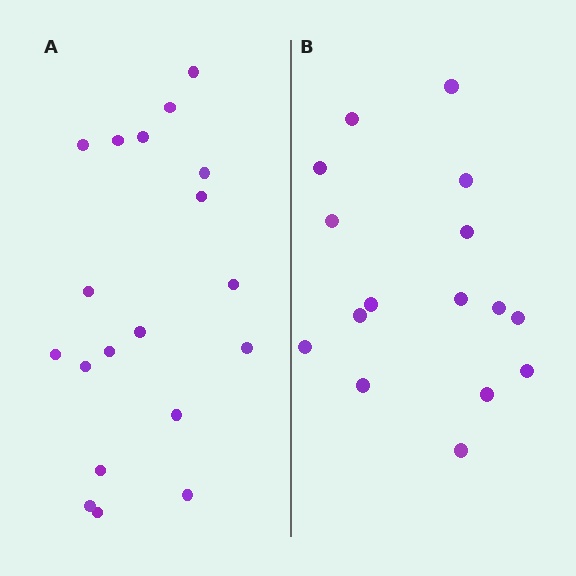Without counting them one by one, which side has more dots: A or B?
Region A (the left region) has more dots.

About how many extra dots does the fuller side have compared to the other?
Region A has just a few more — roughly 2 or 3 more dots than region B.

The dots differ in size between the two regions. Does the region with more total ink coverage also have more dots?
No. Region B has more total ink coverage because its dots are larger, but region A actually contains more individual dots. Total area can be misleading — the number of items is what matters here.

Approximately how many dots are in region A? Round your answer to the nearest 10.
About 20 dots. (The exact count is 19, which rounds to 20.)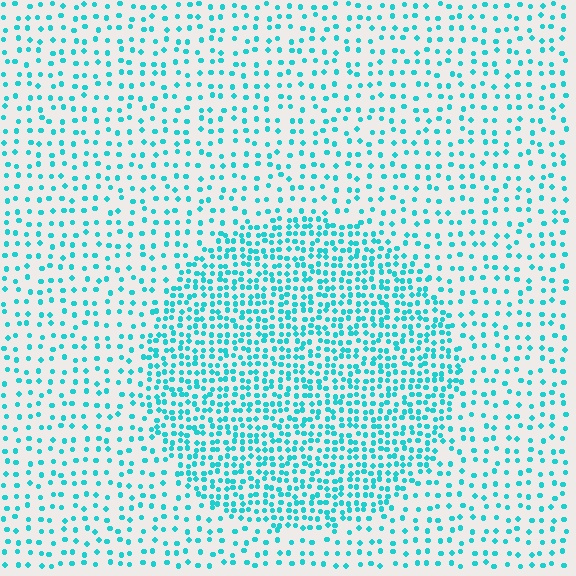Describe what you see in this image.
The image contains small cyan elements arranged at two different densities. A circle-shaped region is visible where the elements are more densely packed than the surrounding area.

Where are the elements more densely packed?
The elements are more densely packed inside the circle boundary.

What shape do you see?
I see a circle.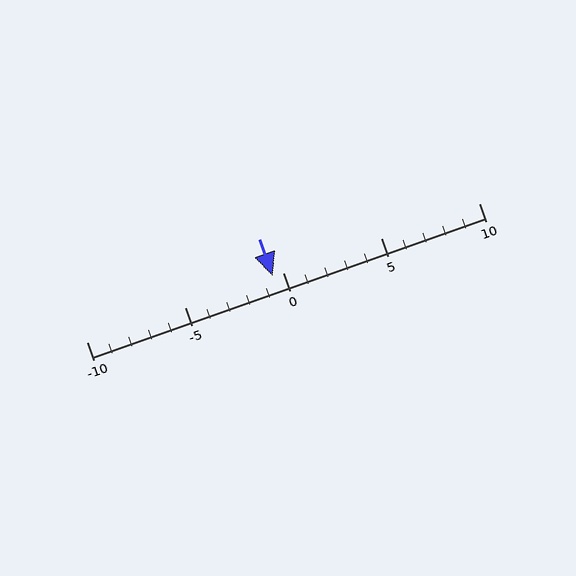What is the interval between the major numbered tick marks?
The major tick marks are spaced 5 units apart.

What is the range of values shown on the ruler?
The ruler shows values from -10 to 10.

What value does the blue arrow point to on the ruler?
The blue arrow points to approximately 0.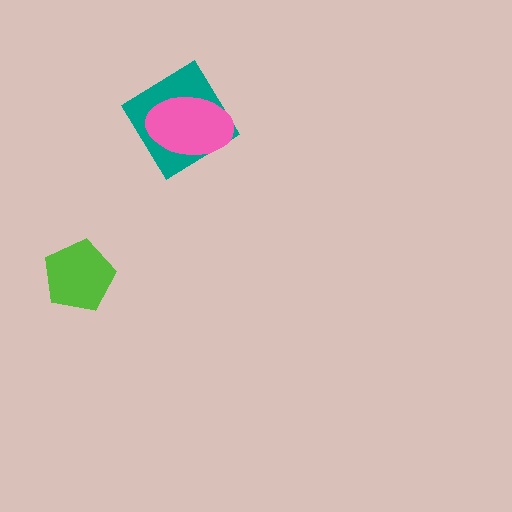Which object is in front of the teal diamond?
The pink ellipse is in front of the teal diamond.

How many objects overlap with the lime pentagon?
0 objects overlap with the lime pentagon.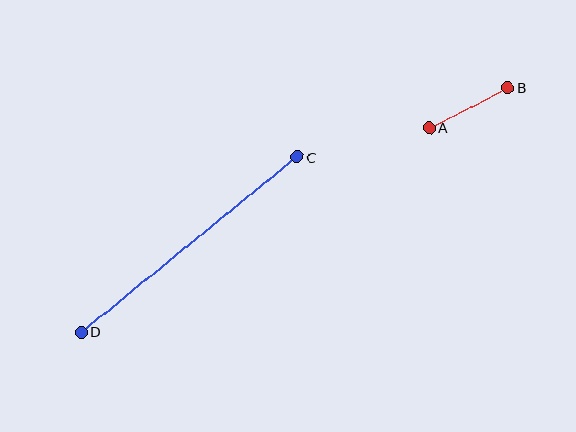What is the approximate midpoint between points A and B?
The midpoint is at approximately (469, 107) pixels.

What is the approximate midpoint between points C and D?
The midpoint is at approximately (189, 245) pixels.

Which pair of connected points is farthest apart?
Points C and D are farthest apart.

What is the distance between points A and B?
The distance is approximately 88 pixels.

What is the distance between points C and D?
The distance is approximately 278 pixels.